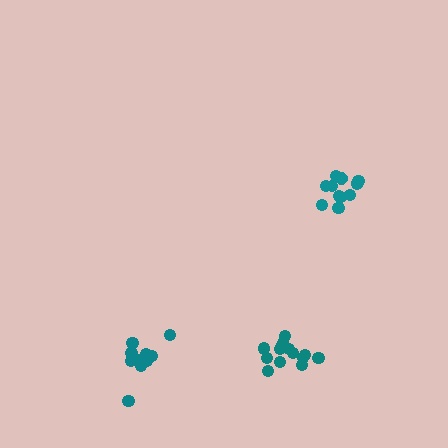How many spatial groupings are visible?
There are 3 spatial groupings.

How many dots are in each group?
Group 1: 14 dots, Group 2: 12 dots, Group 3: 10 dots (36 total).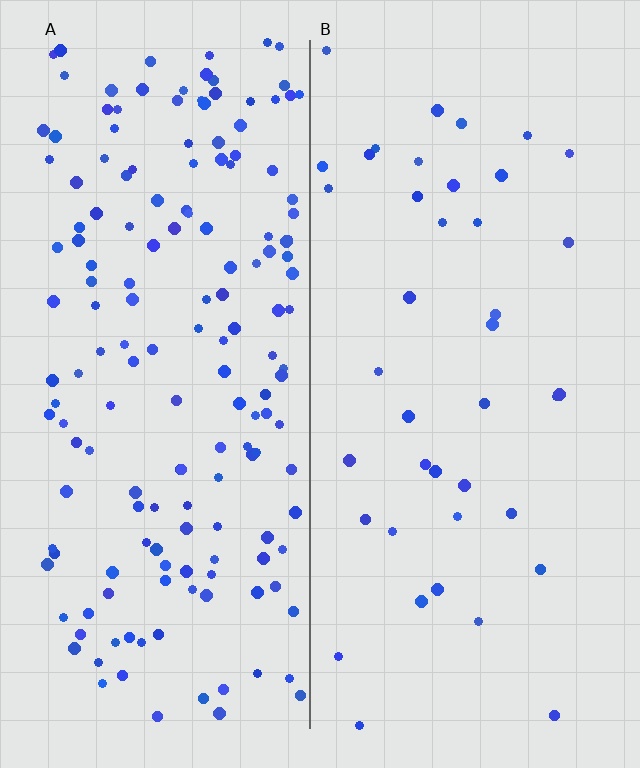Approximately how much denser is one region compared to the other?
Approximately 4.1× — region A over region B.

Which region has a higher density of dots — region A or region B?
A (the left).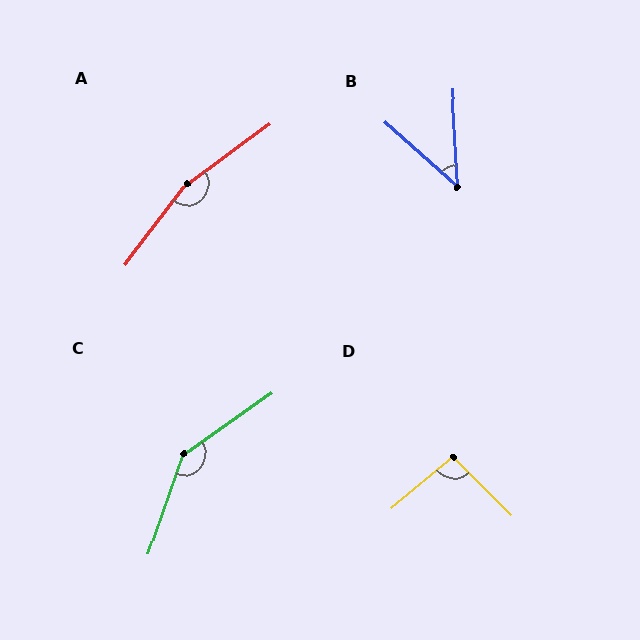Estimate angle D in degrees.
Approximately 95 degrees.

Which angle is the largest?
A, at approximately 163 degrees.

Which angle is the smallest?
B, at approximately 45 degrees.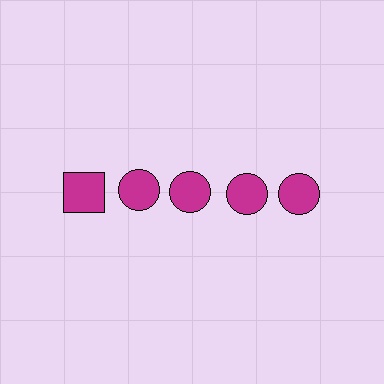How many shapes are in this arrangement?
There are 5 shapes arranged in a grid pattern.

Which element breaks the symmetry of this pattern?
The magenta square in the top row, leftmost column breaks the symmetry. All other shapes are magenta circles.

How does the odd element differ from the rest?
It has a different shape: square instead of circle.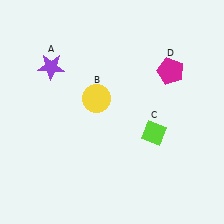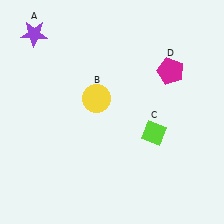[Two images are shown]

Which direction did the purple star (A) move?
The purple star (A) moved up.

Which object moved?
The purple star (A) moved up.